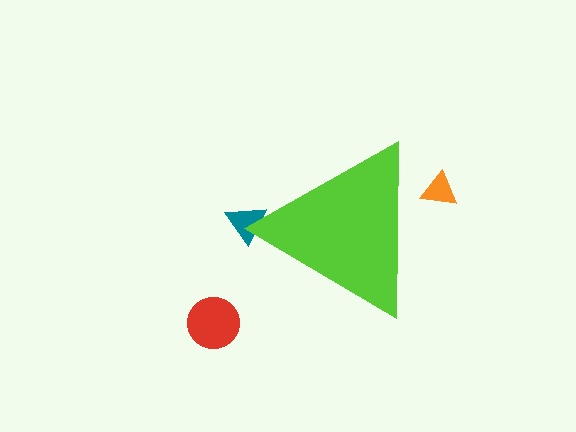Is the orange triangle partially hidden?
Yes, the orange triangle is partially hidden behind the lime triangle.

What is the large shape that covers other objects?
A lime triangle.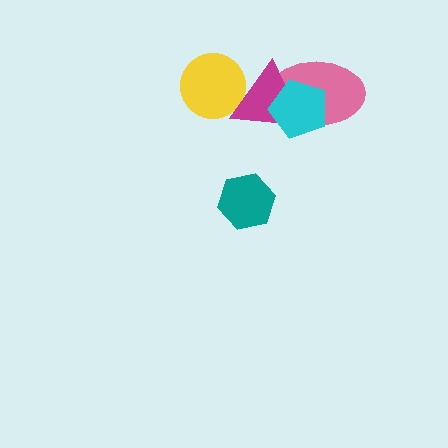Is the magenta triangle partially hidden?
Yes, it is partially covered by another shape.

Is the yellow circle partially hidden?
Yes, it is partially covered by another shape.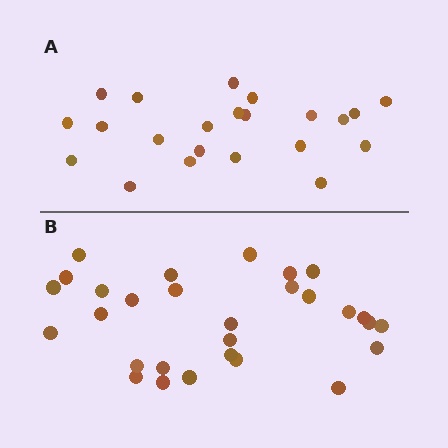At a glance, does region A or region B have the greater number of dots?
Region B (the bottom region) has more dots.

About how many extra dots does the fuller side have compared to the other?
Region B has roughly 8 or so more dots than region A.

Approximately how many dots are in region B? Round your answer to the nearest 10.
About 30 dots. (The exact count is 29, which rounds to 30.)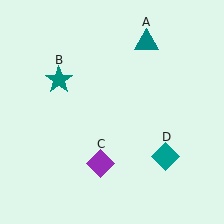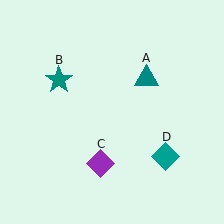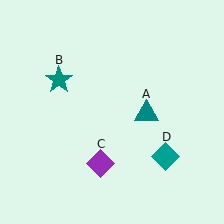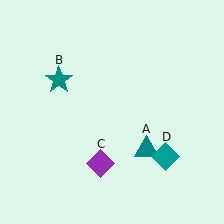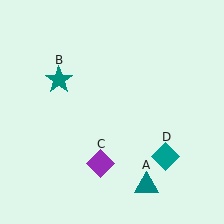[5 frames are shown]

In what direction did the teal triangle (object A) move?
The teal triangle (object A) moved down.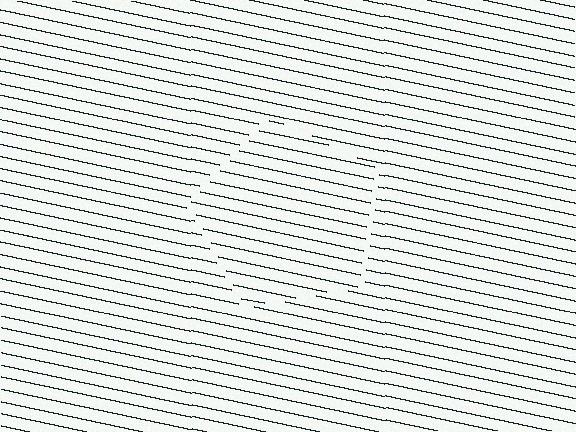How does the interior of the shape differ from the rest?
The interior of the shape contains the same grating, shifted by half a period — the contour is defined by the phase discontinuity where line-ends from the inner and outer gratings abut.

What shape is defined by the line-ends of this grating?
An illusory pentagon. The interior of the shape contains the same grating, shifted by half a period — the contour is defined by the phase discontinuity where line-ends from the inner and outer gratings abut.